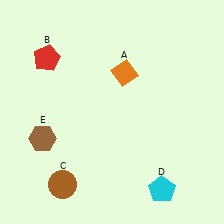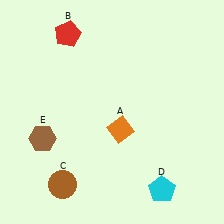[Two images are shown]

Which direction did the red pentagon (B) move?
The red pentagon (B) moved up.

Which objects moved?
The objects that moved are: the orange diamond (A), the red pentagon (B).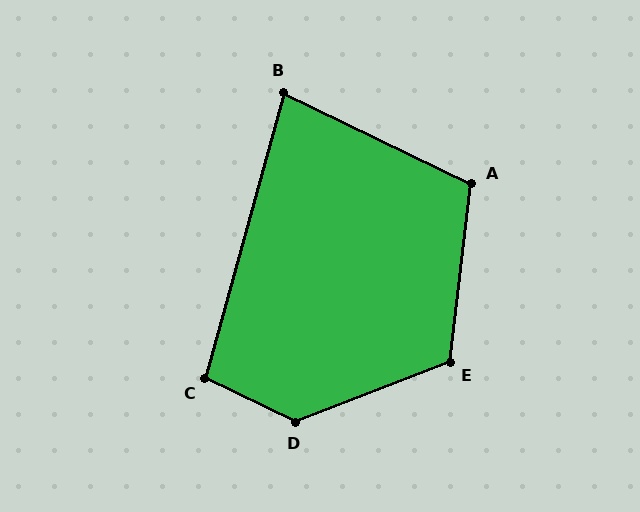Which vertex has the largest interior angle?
D, at approximately 133 degrees.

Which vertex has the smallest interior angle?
B, at approximately 79 degrees.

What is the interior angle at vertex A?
Approximately 109 degrees (obtuse).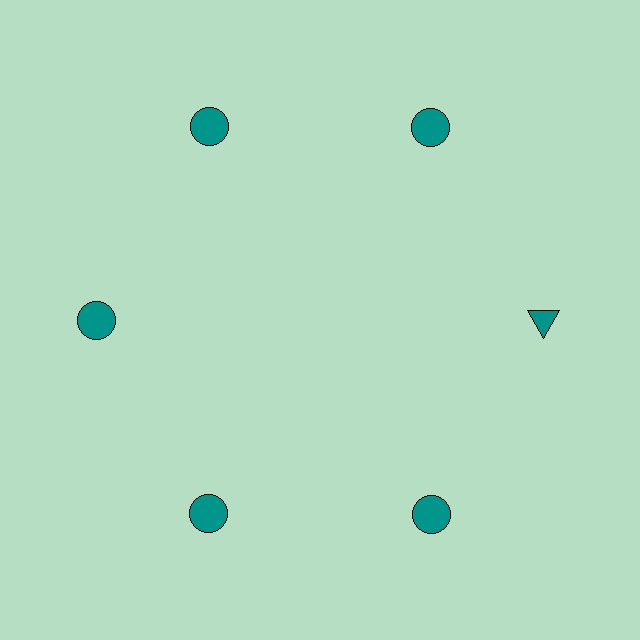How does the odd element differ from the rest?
It has a different shape: triangle instead of circle.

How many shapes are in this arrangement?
There are 6 shapes arranged in a ring pattern.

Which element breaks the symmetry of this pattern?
The teal triangle at roughly the 3 o'clock position breaks the symmetry. All other shapes are teal circles.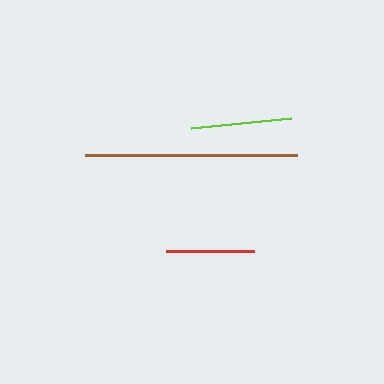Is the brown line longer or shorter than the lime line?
The brown line is longer than the lime line.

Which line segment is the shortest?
The red line is the shortest at approximately 88 pixels.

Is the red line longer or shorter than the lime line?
The lime line is longer than the red line.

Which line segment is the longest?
The brown line is the longest at approximately 212 pixels.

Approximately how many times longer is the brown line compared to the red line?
The brown line is approximately 2.4 times the length of the red line.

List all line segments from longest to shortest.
From longest to shortest: brown, lime, red.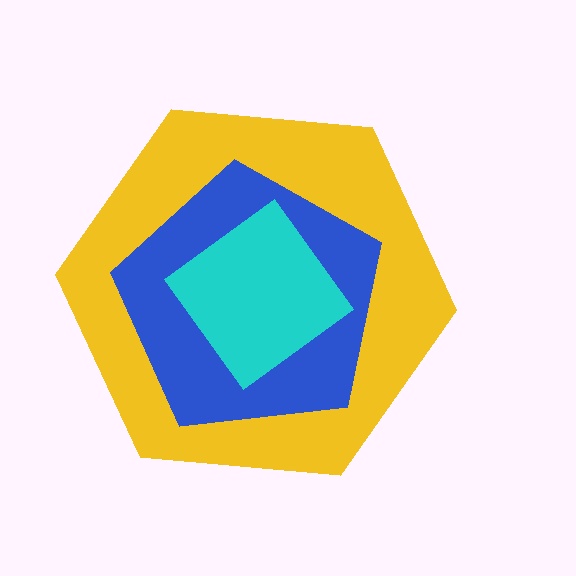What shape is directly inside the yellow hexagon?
The blue pentagon.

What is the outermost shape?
The yellow hexagon.